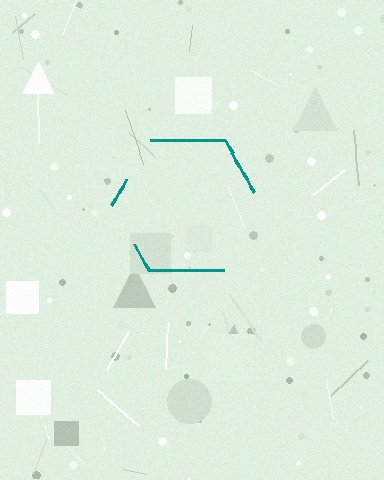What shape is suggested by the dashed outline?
The dashed outline suggests a hexagon.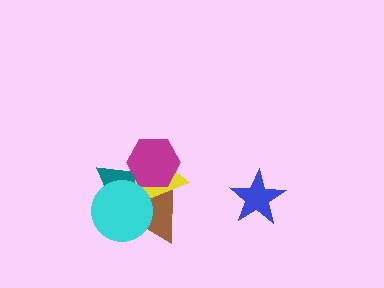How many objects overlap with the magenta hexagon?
3 objects overlap with the magenta hexagon.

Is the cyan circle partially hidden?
No, no other shape covers it.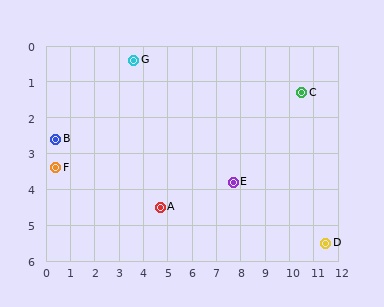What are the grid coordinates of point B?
Point B is at approximately (0.4, 2.6).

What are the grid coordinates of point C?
Point C is at approximately (10.5, 1.3).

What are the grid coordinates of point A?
Point A is at approximately (4.7, 4.5).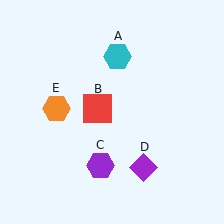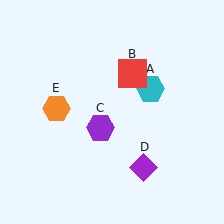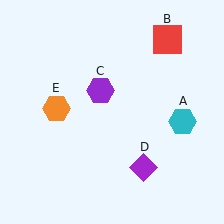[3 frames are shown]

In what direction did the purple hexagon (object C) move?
The purple hexagon (object C) moved up.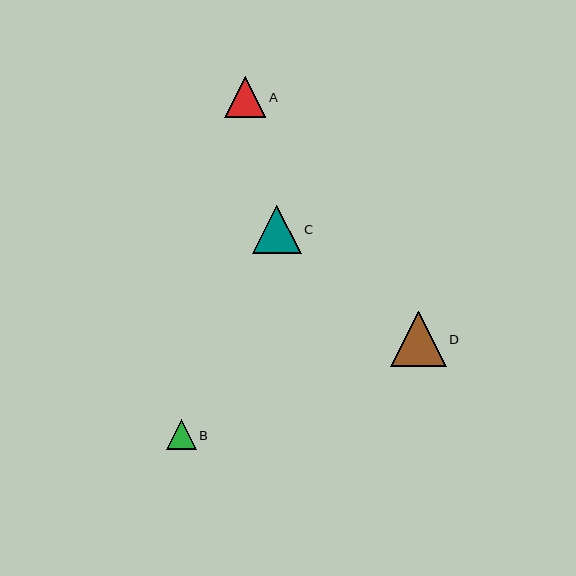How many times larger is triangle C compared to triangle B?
Triangle C is approximately 1.6 times the size of triangle B.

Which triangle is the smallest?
Triangle B is the smallest with a size of approximately 30 pixels.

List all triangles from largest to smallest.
From largest to smallest: D, C, A, B.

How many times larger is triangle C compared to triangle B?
Triangle C is approximately 1.6 times the size of triangle B.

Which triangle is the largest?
Triangle D is the largest with a size of approximately 55 pixels.